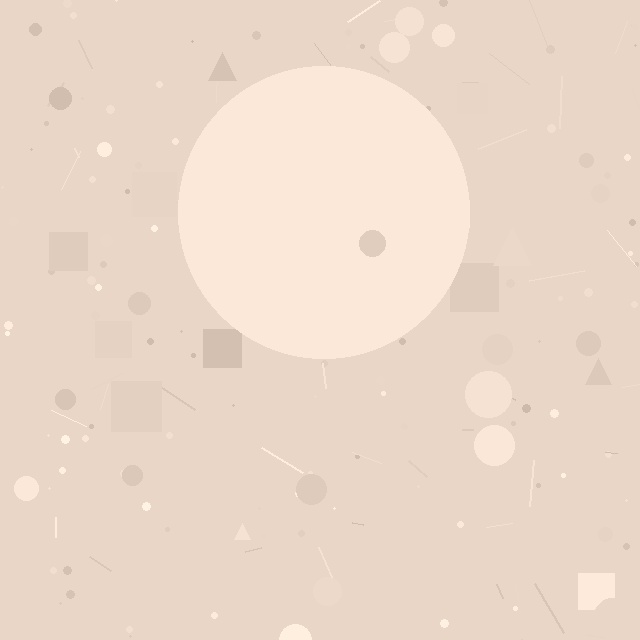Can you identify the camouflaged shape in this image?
The camouflaged shape is a circle.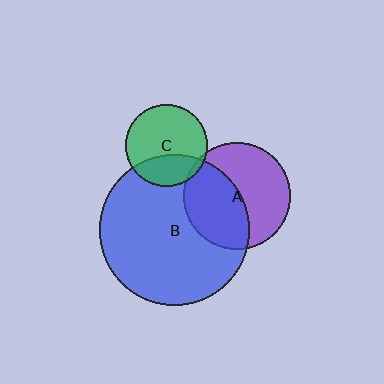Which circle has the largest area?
Circle B (blue).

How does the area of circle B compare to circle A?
Approximately 2.0 times.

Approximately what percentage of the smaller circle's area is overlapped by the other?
Approximately 30%.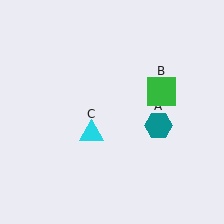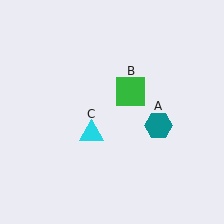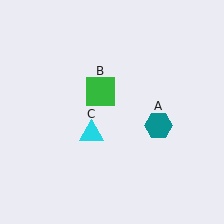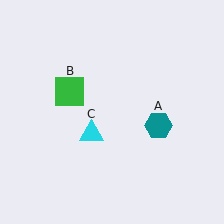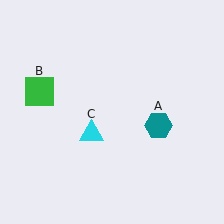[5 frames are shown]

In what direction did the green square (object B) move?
The green square (object B) moved left.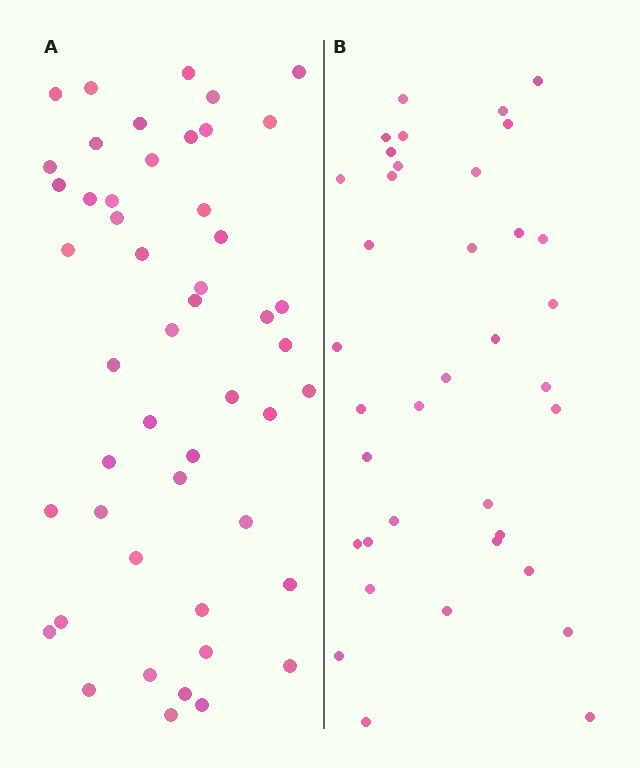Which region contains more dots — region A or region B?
Region A (the left region) has more dots.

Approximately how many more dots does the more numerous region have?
Region A has roughly 12 or so more dots than region B.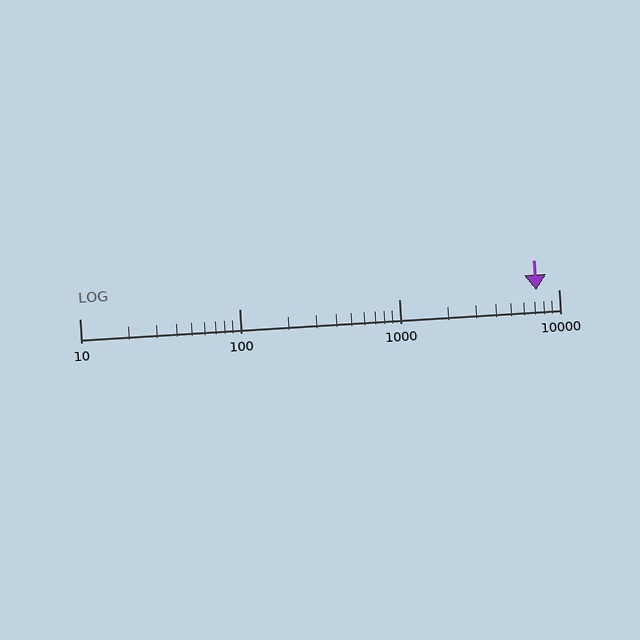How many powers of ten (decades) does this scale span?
The scale spans 3 decades, from 10 to 10000.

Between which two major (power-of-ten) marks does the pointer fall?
The pointer is between 1000 and 10000.